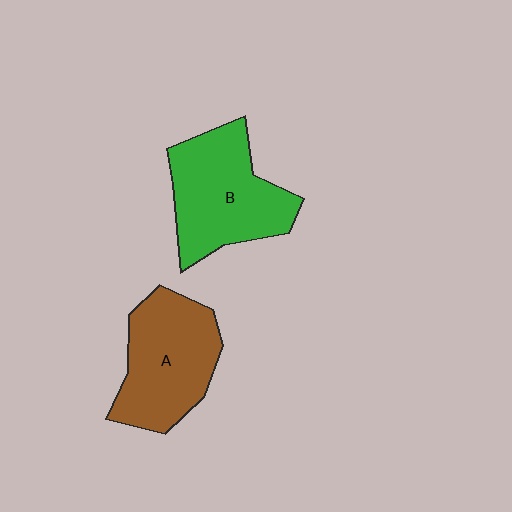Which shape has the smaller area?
Shape A (brown).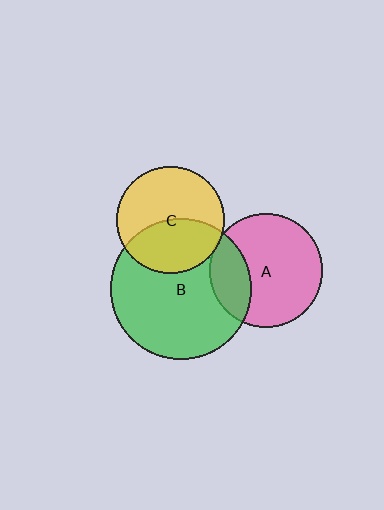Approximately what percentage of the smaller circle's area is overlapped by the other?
Approximately 5%.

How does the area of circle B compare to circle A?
Approximately 1.5 times.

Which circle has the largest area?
Circle B (green).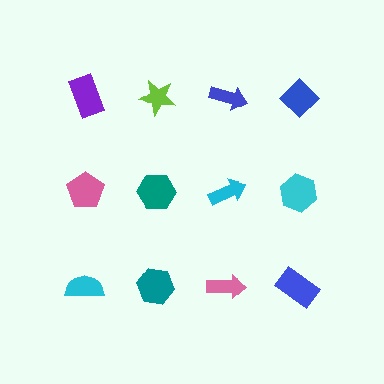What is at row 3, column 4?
A blue rectangle.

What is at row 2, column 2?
A teal hexagon.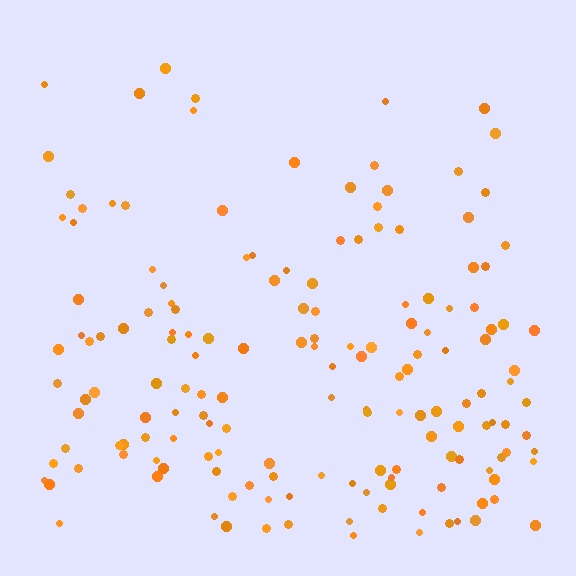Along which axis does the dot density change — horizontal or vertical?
Vertical.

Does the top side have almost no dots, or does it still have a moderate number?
Still a moderate number, just noticeably fewer than the bottom.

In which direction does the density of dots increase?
From top to bottom, with the bottom side densest.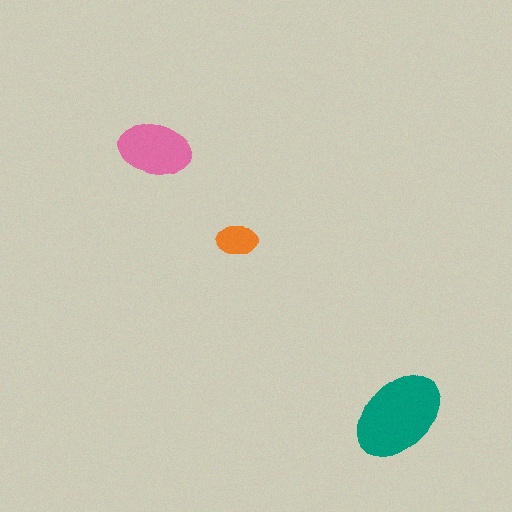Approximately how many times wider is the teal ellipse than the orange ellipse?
About 2.5 times wider.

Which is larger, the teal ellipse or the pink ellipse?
The teal one.